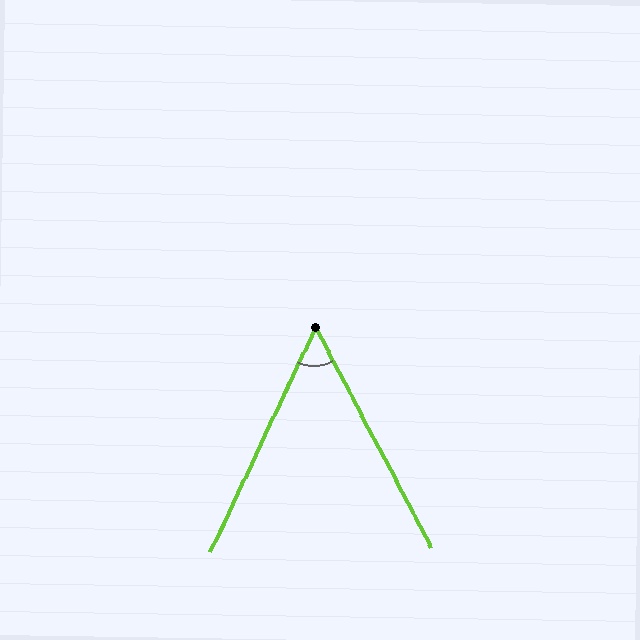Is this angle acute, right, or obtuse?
It is acute.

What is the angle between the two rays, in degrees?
Approximately 53 degrees.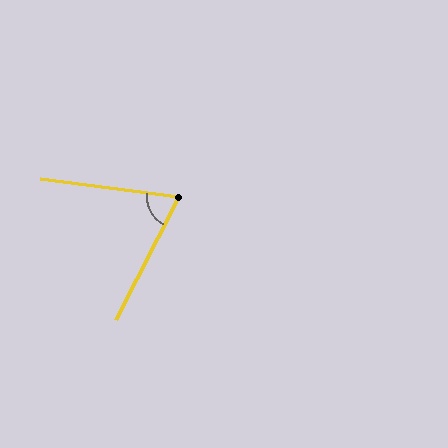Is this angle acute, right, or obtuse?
It is acute.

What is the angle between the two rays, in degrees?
Approximately 70 degrees.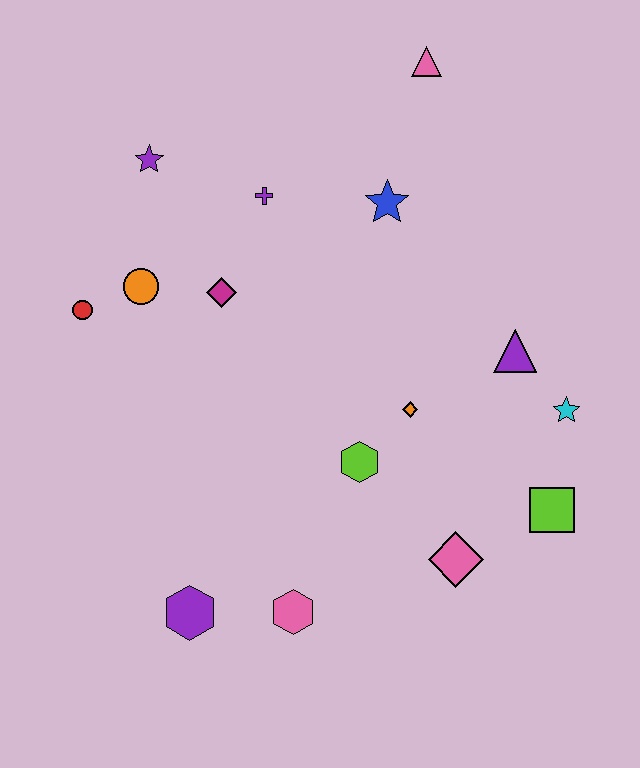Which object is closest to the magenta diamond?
The orange circle is closest to the magenta diamond.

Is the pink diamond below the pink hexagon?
No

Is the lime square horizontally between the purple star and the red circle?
No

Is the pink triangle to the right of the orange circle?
Yes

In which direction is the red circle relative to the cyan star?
The red circle is to the left of the cyan star.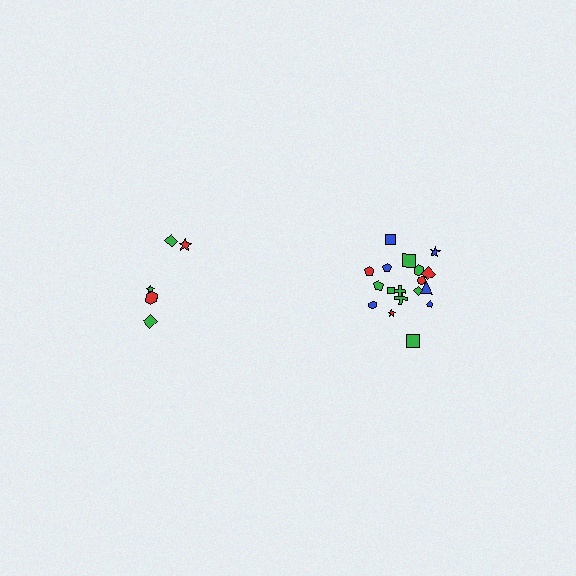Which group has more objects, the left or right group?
The right group.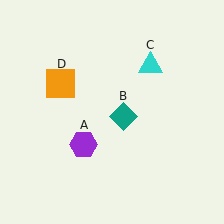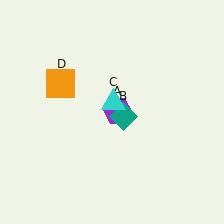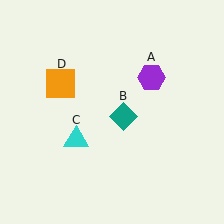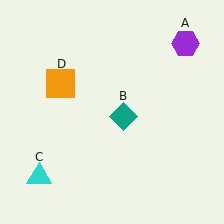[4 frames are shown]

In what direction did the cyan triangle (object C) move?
The cyan triangle (object C) moved down and to the left.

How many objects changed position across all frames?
2 objects changed position: purple hexagon (object A), cyan triangle (object C).